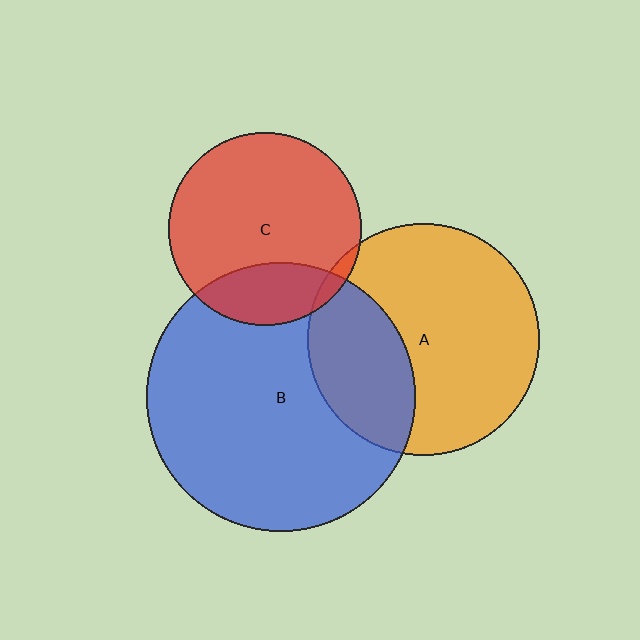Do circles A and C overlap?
Yes.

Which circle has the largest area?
Circle B (blue).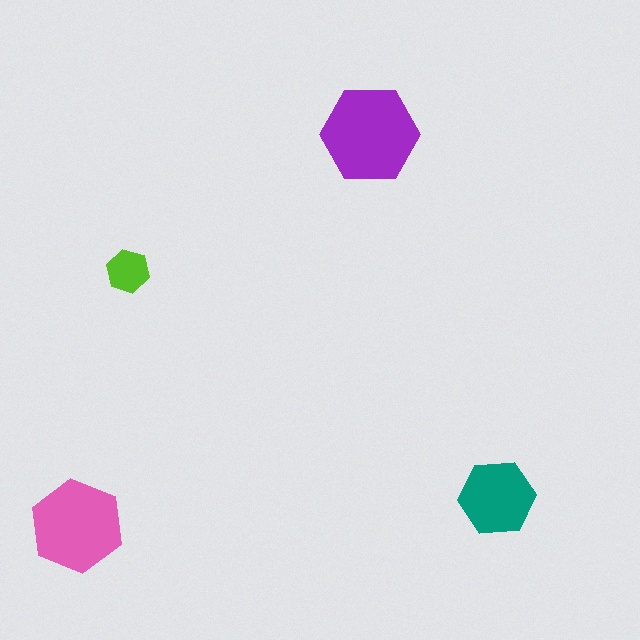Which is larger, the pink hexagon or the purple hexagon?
The purple one.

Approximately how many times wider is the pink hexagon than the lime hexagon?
About 2 times wider.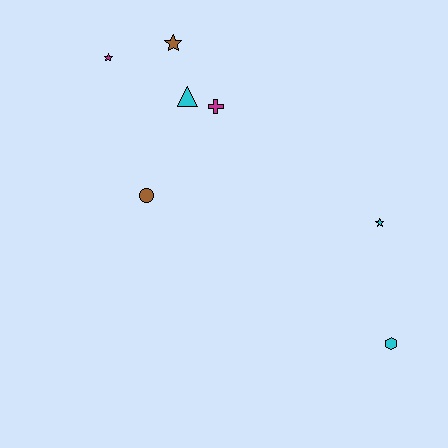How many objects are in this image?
There are 7 objects.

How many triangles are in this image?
There is 1 triangle.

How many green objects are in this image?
There are no green objects.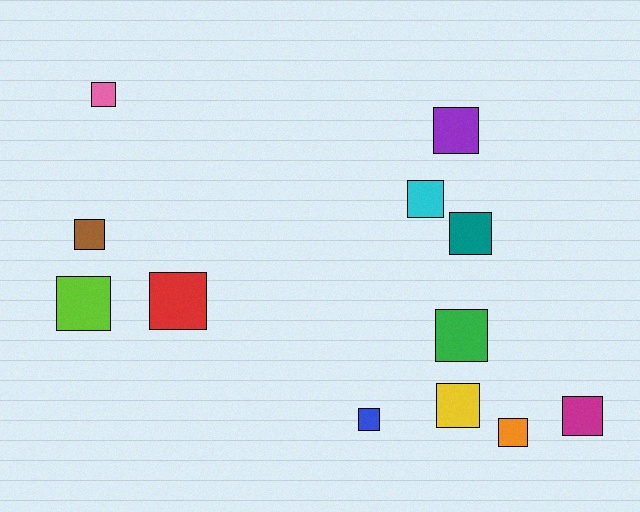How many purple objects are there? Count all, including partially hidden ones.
There is 1 purple object.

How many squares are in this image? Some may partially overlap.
There are 12 squares.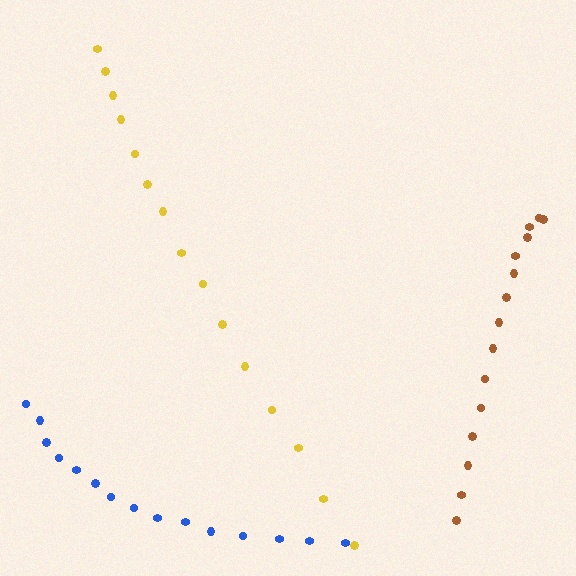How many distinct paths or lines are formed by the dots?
There are 3 distinct paths.